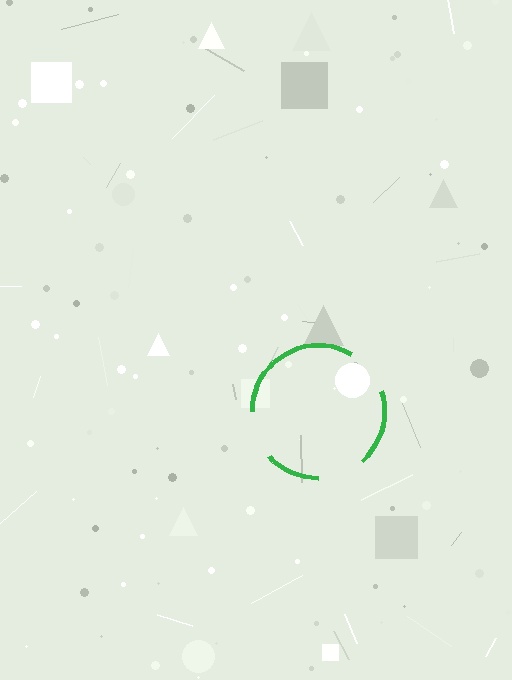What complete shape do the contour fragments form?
The contour fragments form a circle.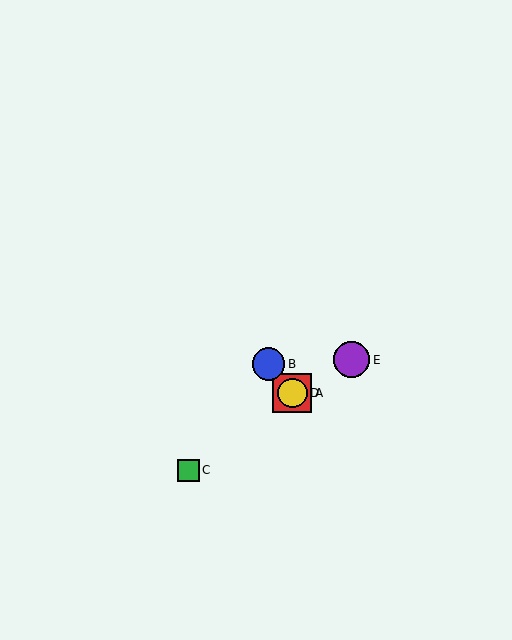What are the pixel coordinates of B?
Object B is at (269, 364).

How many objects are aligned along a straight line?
3 objects (A, B, D) are aligned along a straight line.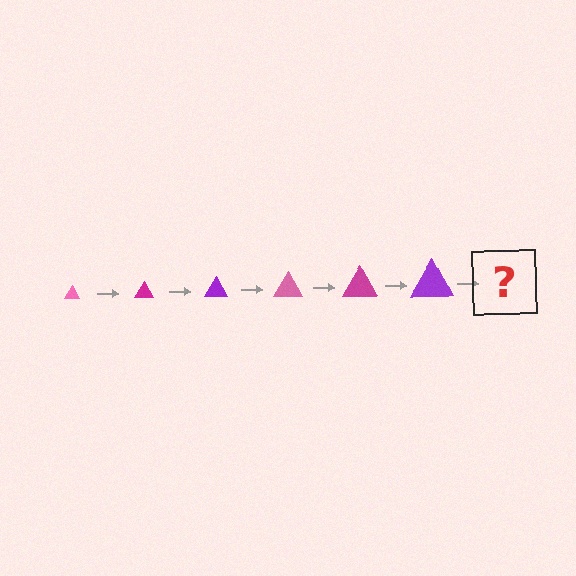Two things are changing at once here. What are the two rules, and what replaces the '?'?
The two rules are that the triangle grows larger each step and the color cycles through pink, magenta, and purple. The '?' should be a pink triangle, larger than the previous one.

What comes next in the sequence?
The next element should be a pink triangle, larger than the previous one.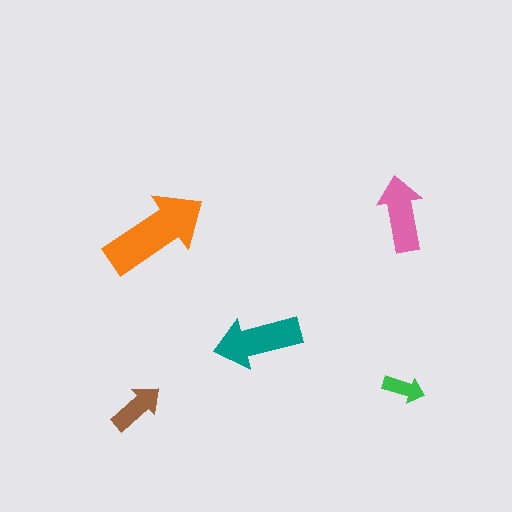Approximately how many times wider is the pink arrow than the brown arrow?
About 1.5 times wider.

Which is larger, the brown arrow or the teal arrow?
The teal one.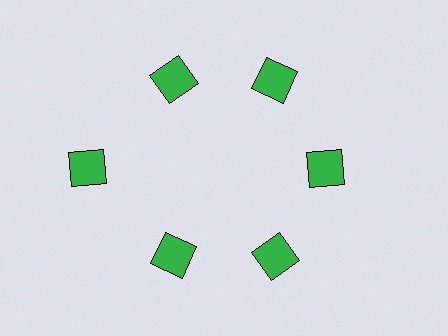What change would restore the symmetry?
The symmetry would be restored by moving it inward, back onto the ring so that all 6 squares sit at equal angles and equal distance from the center.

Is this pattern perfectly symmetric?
No. The 6 green squares are arranged in a ring, but one element near the 9 o'clock position is pushed outward from the center, breaking the 6-fold rotational symmetry.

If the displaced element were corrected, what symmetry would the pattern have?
It would have 6-fold rotational symmetry — the pattern would map onto itself every 60 degrees.